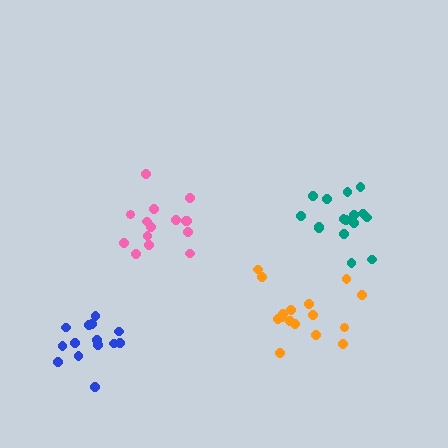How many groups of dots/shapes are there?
There are 4 groups.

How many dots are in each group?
Group 1: 15 dots, Group 2: 15 dots, Group 3: 16 dots, Group 4: 17 dots (63 total).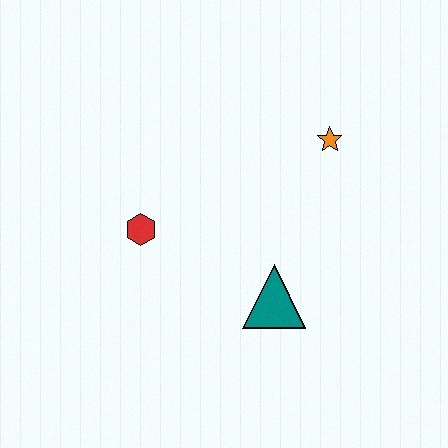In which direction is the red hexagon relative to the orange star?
The red hexagon is to the left of the orange star.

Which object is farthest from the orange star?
The red hexagon is farthest from the orange star.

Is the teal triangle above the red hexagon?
No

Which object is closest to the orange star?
The teal triangle is closest to the orange star.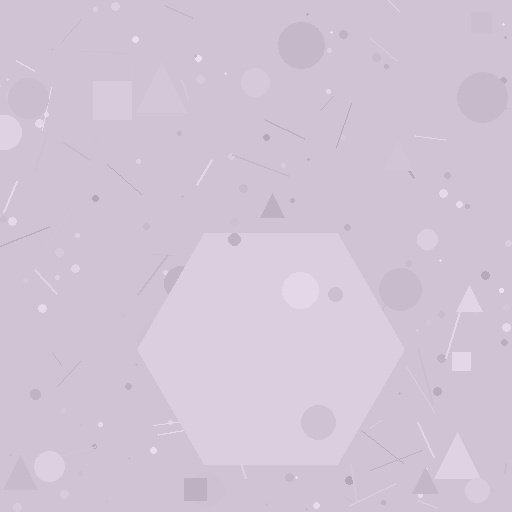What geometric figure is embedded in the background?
A hexagon is embedded in the background.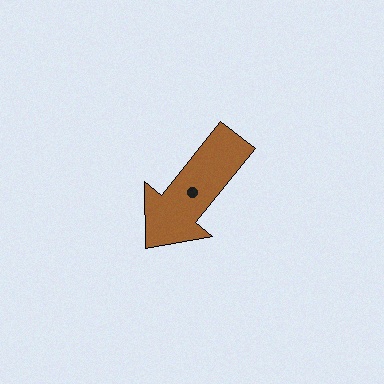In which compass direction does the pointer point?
Southwest.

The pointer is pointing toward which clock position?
Roughly 7 o'clock.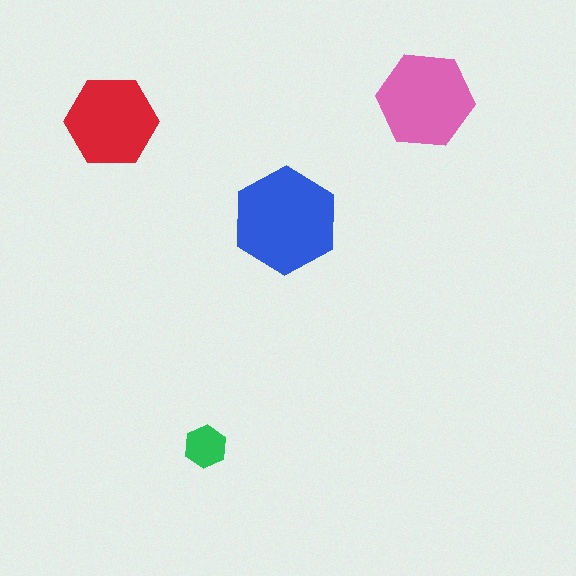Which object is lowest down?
The green hexagon is bottommost.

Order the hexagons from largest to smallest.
the blue one, the pink one, the red one, the green one.